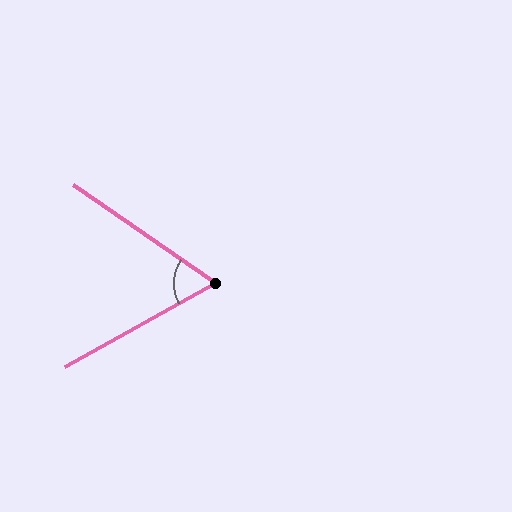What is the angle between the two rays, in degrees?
Approximately 64 degrees.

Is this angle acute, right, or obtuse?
It is acute.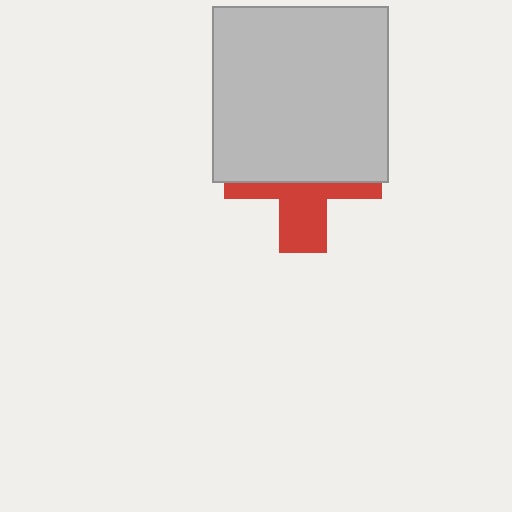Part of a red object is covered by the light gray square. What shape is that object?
It is a cross.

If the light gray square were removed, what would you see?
You would see the complete red cross.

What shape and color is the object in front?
The object in front is a light gray square.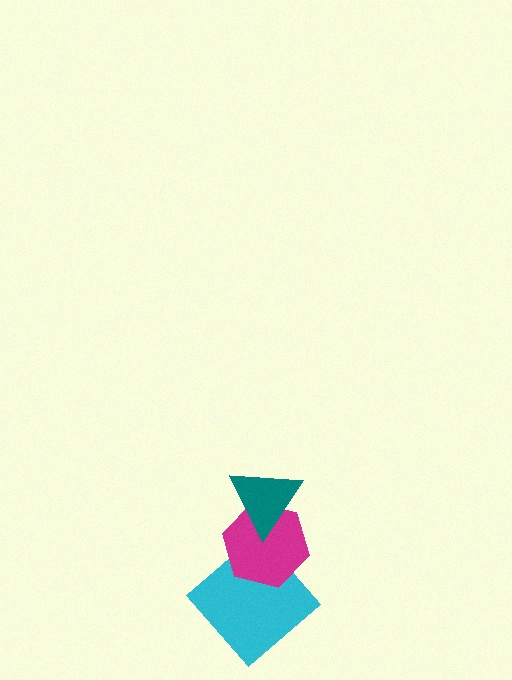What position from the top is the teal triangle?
The teal triangle is 1st from the top.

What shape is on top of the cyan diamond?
The magenta hexagon is on top of the cyan diamond.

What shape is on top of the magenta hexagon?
The teal triangle is on top of the magenta hexagon.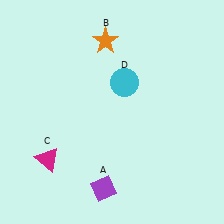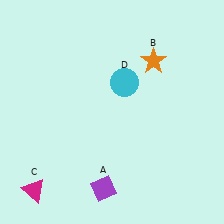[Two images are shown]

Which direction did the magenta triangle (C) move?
The magenta triangle (C) moved down.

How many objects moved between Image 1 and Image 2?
2 objects moved between the two images.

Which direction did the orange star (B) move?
The orange star (B) moved right.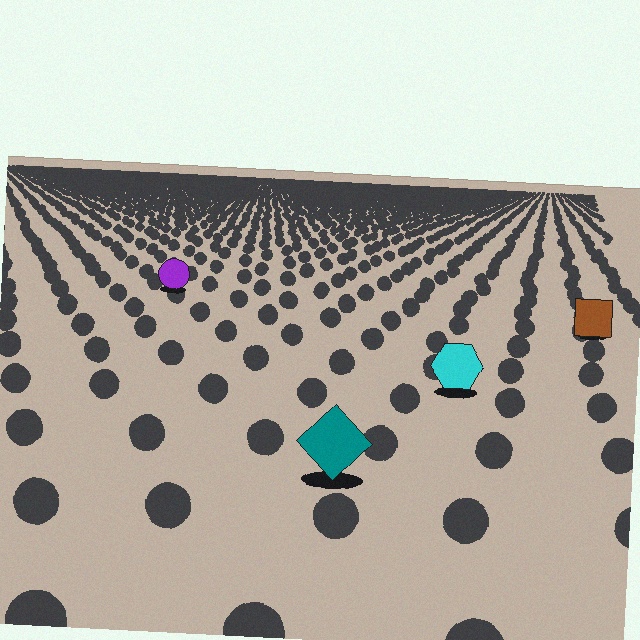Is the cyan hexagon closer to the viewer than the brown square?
Yes. The cyan hexagon is closer — you can tell from the texture gradient: the ground texture is coarser near it.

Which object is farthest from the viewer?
The purple circle is farthest from the viewer. It appears smaller and the ground texture around it is denser.